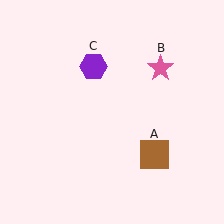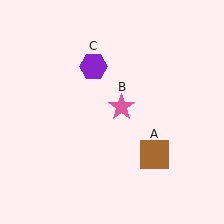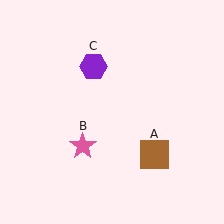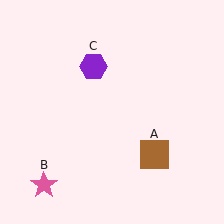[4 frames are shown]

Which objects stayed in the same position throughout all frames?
Brown square (object A) and purple hexagon (object C) remained stationary.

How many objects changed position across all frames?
1 object changed position: pink star (object B).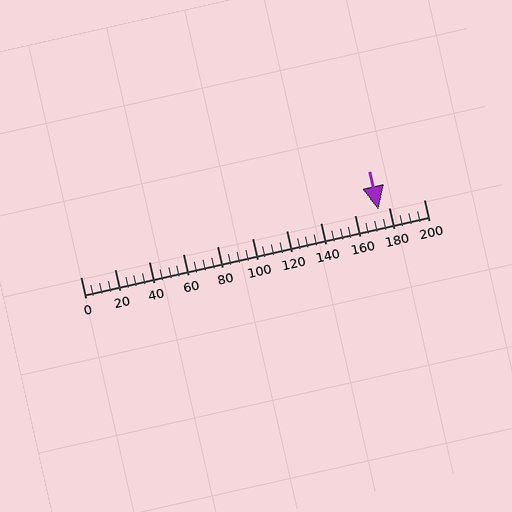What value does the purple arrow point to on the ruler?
The purple arrow points to approximately 174.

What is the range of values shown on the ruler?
The ruler shows values from 0 to 200.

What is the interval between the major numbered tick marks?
The major tick marks are spaced 20 units apart.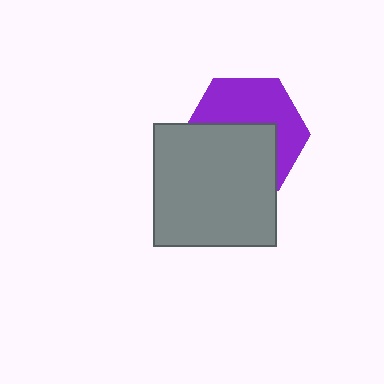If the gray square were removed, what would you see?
You would see the complete purple hexagon.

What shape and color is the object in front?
The object in front is a gray square.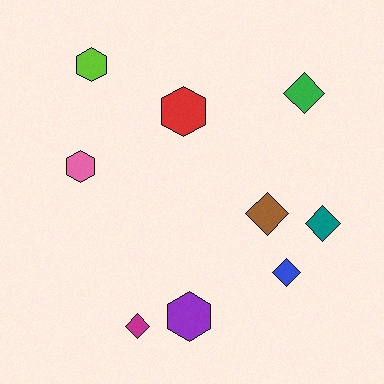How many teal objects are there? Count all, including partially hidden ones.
There is 1 teal object.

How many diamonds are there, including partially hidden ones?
There are 5 diamonds.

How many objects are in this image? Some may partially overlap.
There are 9 objects.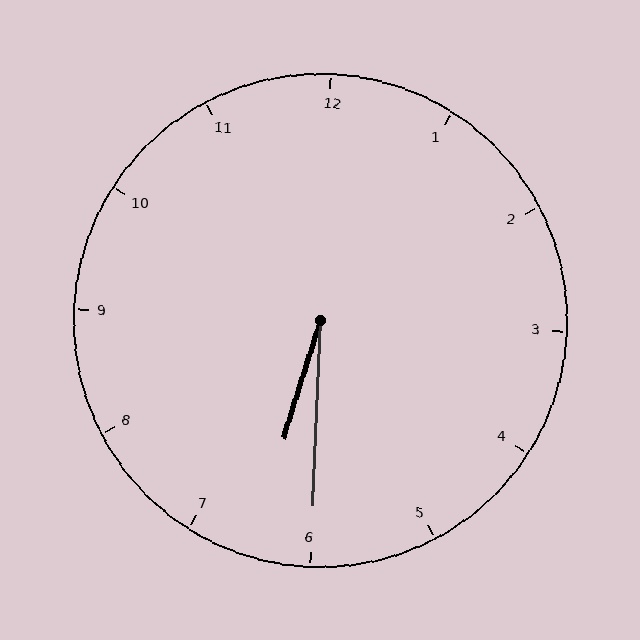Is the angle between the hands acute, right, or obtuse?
It is acute.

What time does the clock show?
6:30.